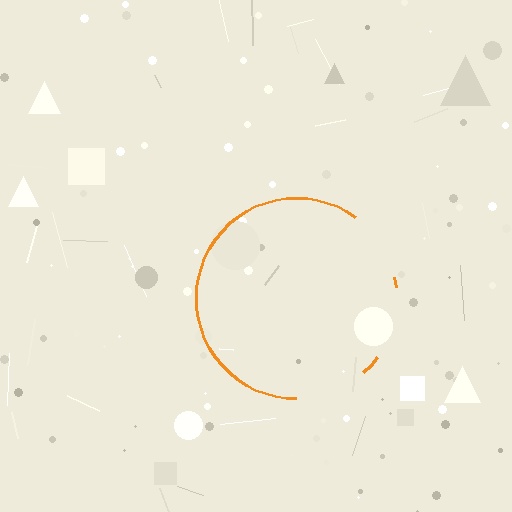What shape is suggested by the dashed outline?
The dashed outline suggests a circle.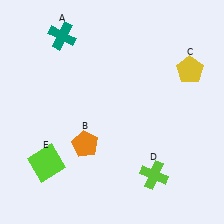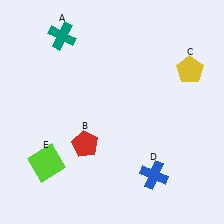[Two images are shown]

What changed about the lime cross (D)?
In Image 1, D is lime. In Image 2, it changed to blue.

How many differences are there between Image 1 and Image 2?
There are 2 differences between the two images.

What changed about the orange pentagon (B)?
In Image 1, B is orange. In Image 2, it changed to red.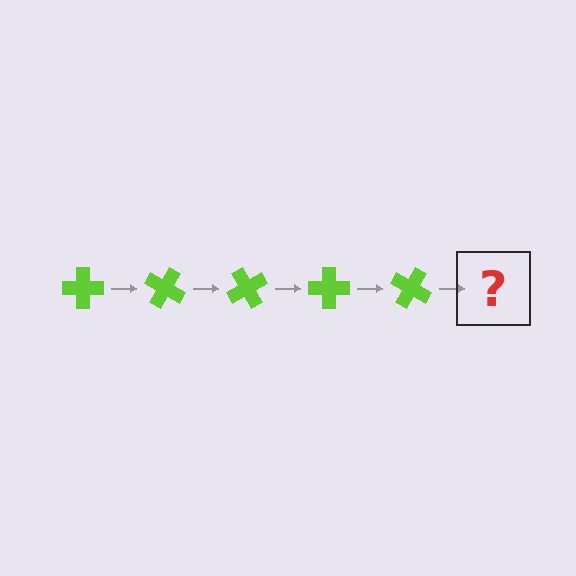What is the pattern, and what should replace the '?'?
The pattern is that the cross rotates 30 degrees each step. The '?' should be a lime cross rotated 150 degrees.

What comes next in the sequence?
The next element should be a lime cross rotated 150 degrees.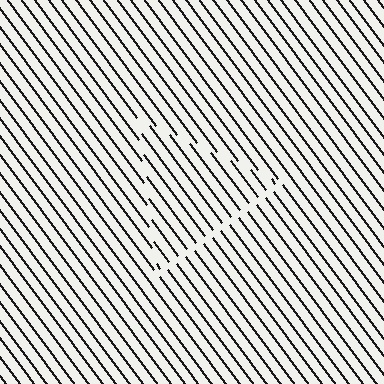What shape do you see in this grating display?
An illusory triangle. The interior of the shape contains the same grating, shifted by half a period — the contour is defined by the phase discontinuity where line-ends from the inner and outer gratings abut.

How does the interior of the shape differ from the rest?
The interior of the shape contains the same grating, shifted by half a period — the contour is defined by the phase discontinuity where line-ends from the inner and outer gratings abut.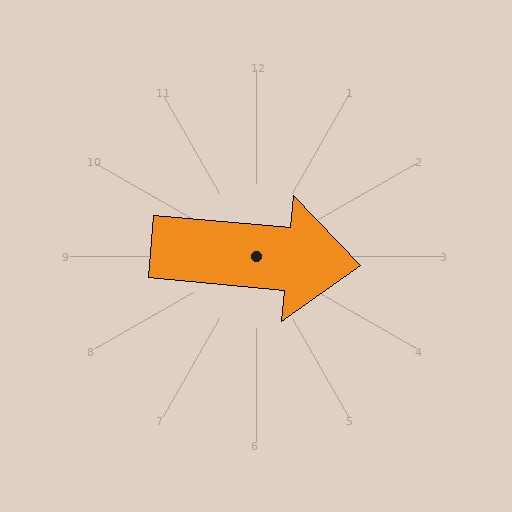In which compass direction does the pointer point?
East.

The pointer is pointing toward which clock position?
Roughly 3 o'clock.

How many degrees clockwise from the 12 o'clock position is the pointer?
Approximately 95 degrees.